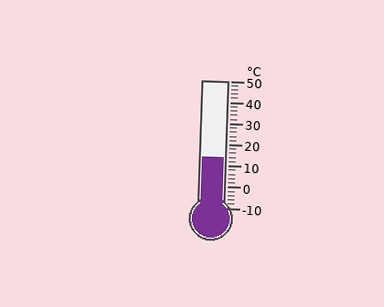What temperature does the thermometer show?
The thermometer shows approximately 14°C.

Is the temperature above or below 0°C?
The temperature is above 0°C.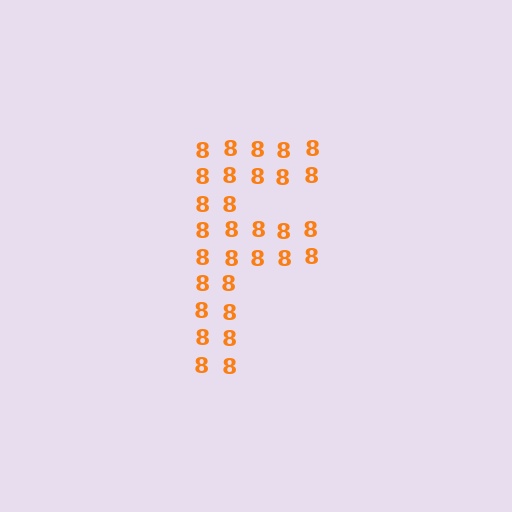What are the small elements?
The small elements are digit 8's.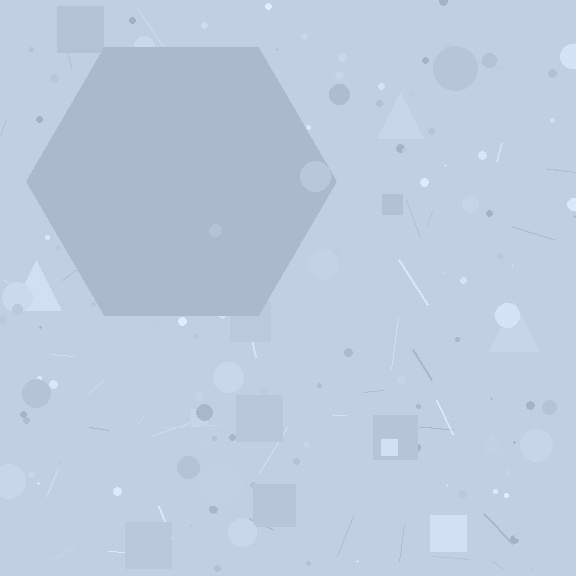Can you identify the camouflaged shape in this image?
The camouflaged shape is a hexagon.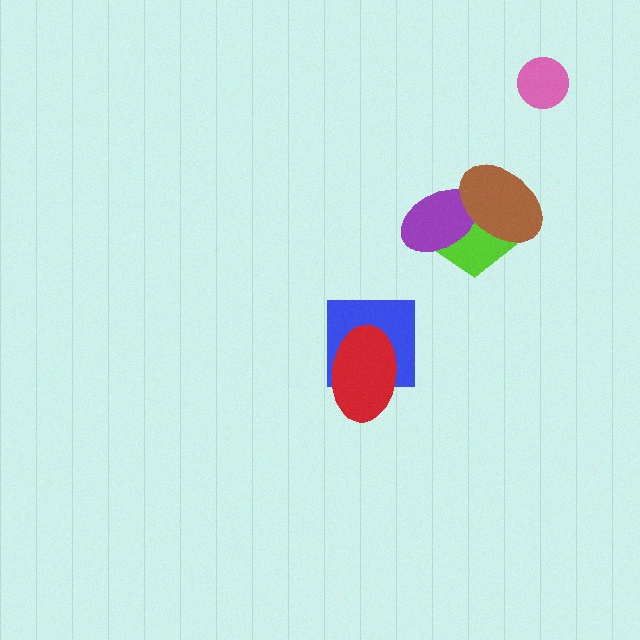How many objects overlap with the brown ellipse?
2 objects overlap with the brown ellipse.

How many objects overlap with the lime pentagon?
2 objects overlap with the lime pentagon.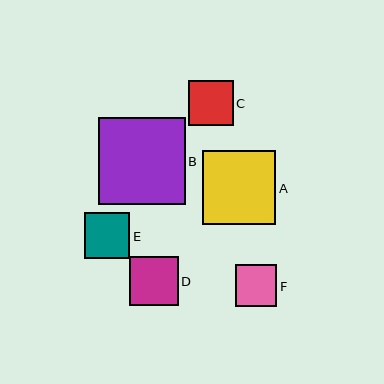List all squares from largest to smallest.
From largest to smallest: B, A, D, E, C, F.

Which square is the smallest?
Square F is the smallest with a size of approximately 42 pixels.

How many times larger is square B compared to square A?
Square B is approximately 1.2 times the size of square A.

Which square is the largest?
Square B is the largest with a size of approximately 87 pixels.